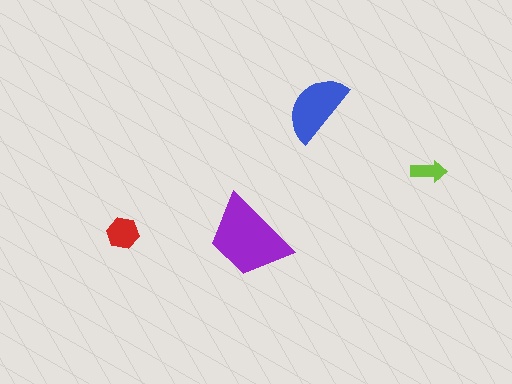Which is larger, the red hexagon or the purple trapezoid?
The purple trapezoid.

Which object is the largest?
The purple trapezoid.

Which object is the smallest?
The lime arrow.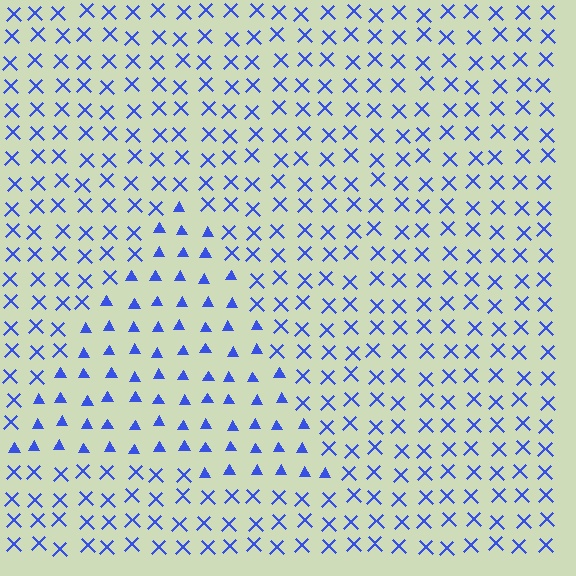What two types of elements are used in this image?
The image uses triangles inside the triangle region and X marks outside it.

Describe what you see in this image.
The image is filled with small blue elements arranged in a uniform grid. A triangle-shaped region contains triangles, while the surrounding area contains X marks. The boundary is defined purely by the change in element shape.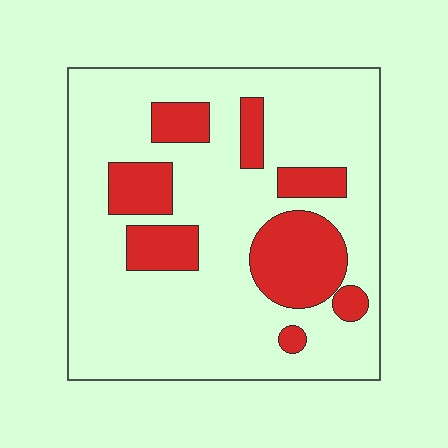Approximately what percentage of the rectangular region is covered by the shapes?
Approximately 25%.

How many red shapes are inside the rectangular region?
8.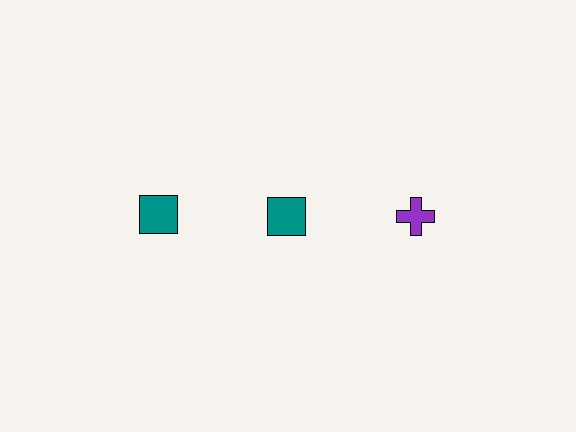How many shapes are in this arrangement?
There are 3 shapes arranged in a grid pattern.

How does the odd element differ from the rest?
It differs in both color (purple instead of teal) and shape (cross instead of square).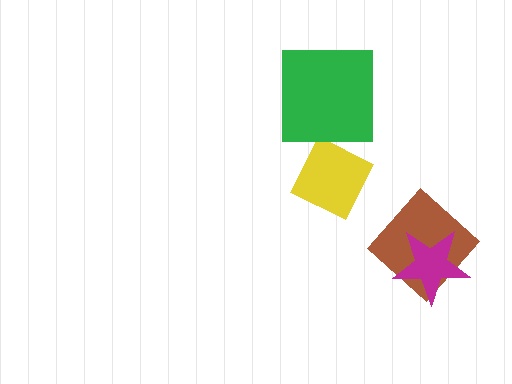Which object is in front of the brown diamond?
The magenta star is in front of the brown diamond.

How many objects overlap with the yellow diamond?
0 objects overlap with the yellow diamond.